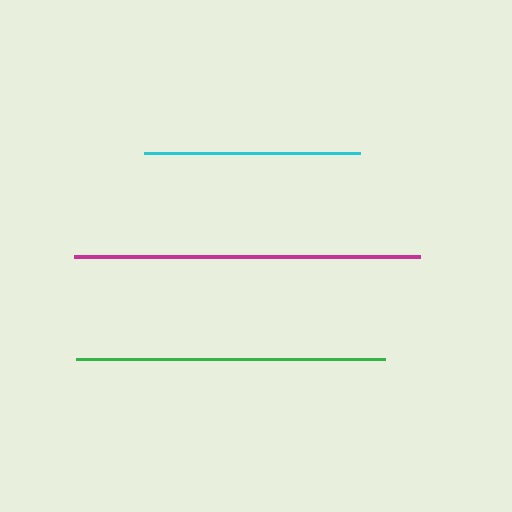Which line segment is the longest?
The magenta line is the longest at approximately 346 pixels.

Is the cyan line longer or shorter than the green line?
The green line is longer than the cyan line.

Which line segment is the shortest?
The cyan line is the shortest at approximately 216 pixels.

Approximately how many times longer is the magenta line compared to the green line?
The magenta line is approximately 1.1 times the length of the green line.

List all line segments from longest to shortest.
From longest to shortest: magenta, green, cyan.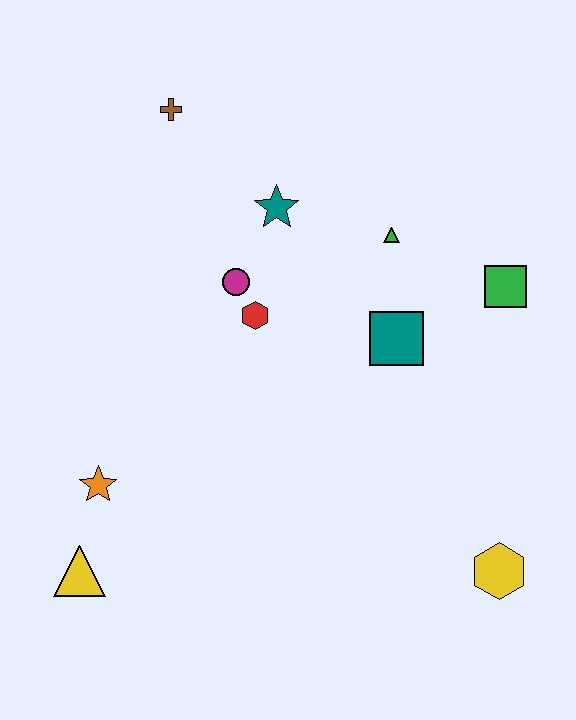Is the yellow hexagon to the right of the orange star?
Yes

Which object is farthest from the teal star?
The yellow hexagon is farthest from the teal star.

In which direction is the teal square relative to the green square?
The teal square is to the left of the green square.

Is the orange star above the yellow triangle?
Yes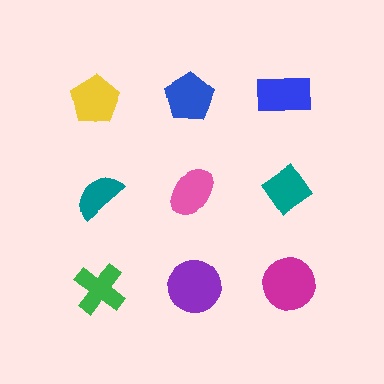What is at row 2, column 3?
A teal diamond.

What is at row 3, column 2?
A purple circle.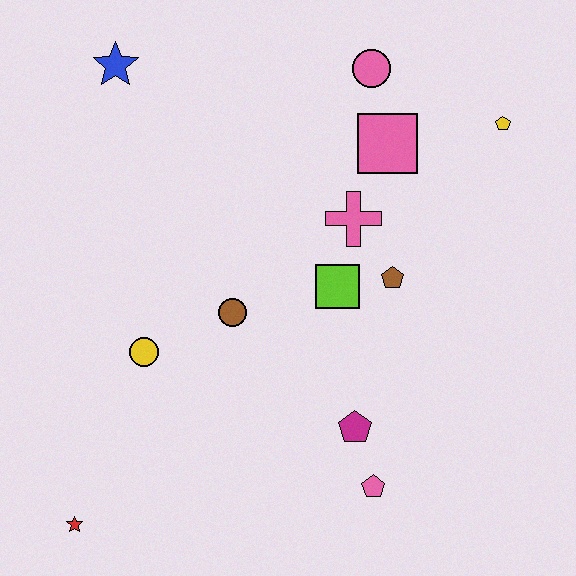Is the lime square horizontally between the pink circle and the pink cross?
No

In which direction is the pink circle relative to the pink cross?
The pink circle is above the pink cross.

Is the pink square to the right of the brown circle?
Yes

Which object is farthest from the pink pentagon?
The blue star is farthest from the pink pentagon.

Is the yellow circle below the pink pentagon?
No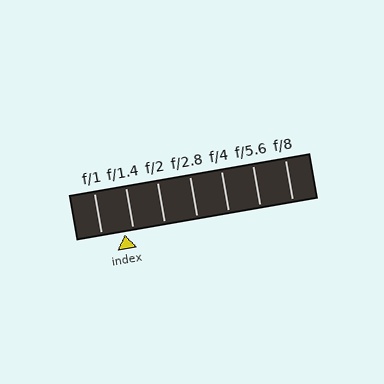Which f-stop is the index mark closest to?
The index mark is closest to f/1.4.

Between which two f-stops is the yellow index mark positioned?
The index mark is between f/1 and f/1.4.